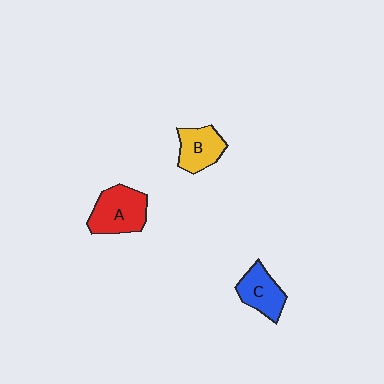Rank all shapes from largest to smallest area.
From largest to smallest: A (red), C (blue), B (yellow).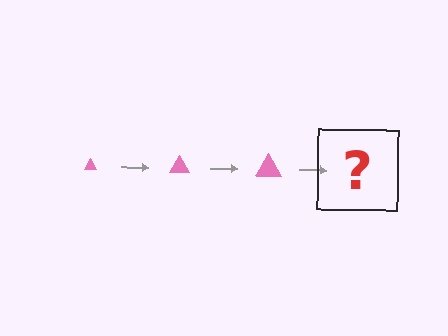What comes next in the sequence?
The next element should be a pink triangle, larger than the previous one.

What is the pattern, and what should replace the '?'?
The pattern is that the triangle gets progressively larger each step. The '?' should be a pink triangle, larger than the previous one.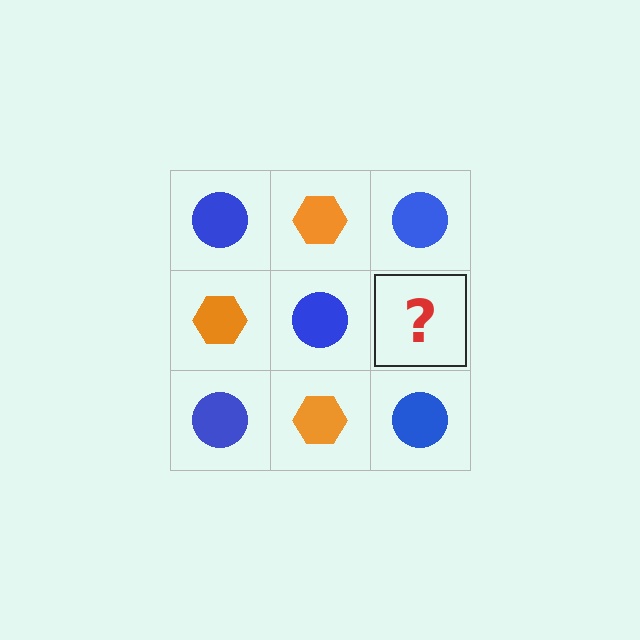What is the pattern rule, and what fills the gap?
The rule is that it alternates blue circle and orange hexagon in a checkerboard pattern. The gap should be filled with an orange hexagon.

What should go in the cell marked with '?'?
The missing cell should contain an orange hexagon.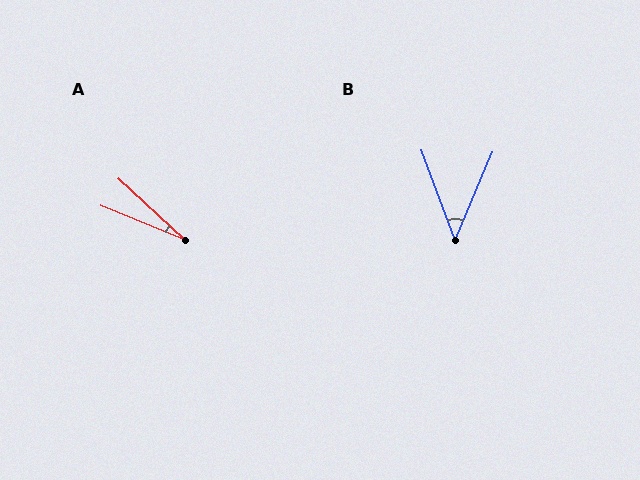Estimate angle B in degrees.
Approximately 43 degrees.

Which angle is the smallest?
A, at approximately 21 degrees.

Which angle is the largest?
B, at approximately 43 degrees.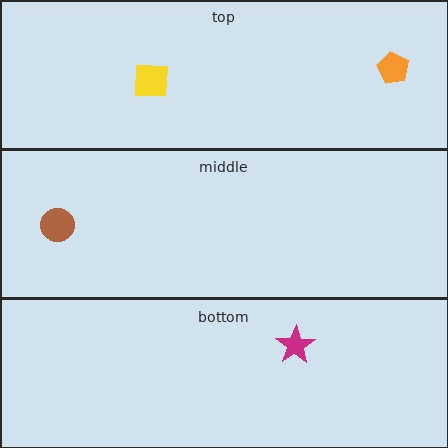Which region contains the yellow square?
The top region.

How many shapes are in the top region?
2.